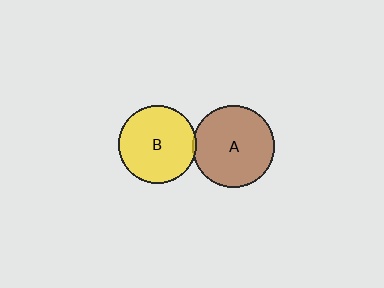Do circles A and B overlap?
Yes.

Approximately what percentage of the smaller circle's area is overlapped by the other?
Approximately 5%.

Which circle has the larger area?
Circle A (brown).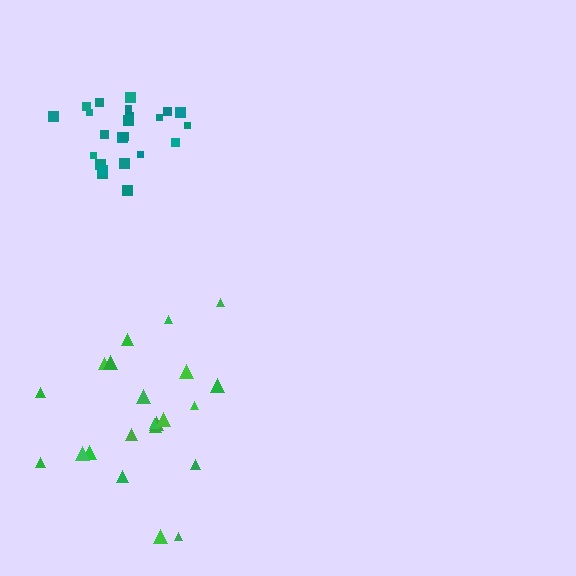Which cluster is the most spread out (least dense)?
Green.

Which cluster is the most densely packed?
Teal.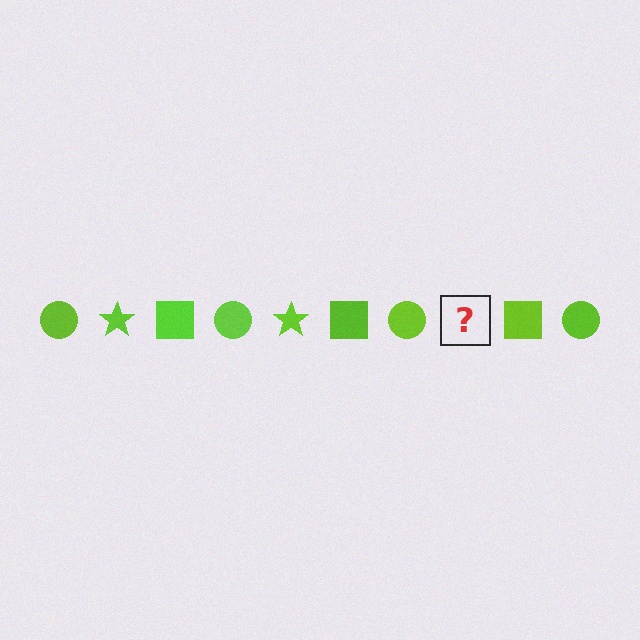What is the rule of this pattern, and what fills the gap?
The rule is that the pattern cycles through circle, star, square shapes in lime. The gap should be filled with a lime star.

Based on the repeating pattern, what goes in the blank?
The blank should be a lime star.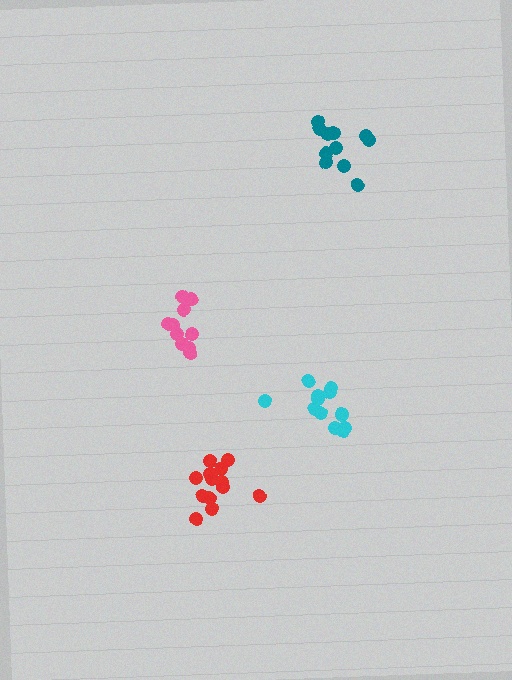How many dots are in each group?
Group 1: 10 dots, Group 2: 11 dots, Group 3: 13 dots, Group 4: 12 dots (46 total).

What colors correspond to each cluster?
The clusters are colored: pink, teal, red, cyan.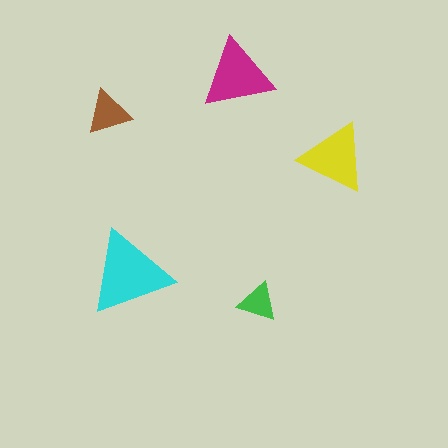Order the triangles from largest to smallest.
the cyan one, the magenta one, the yellow one, the brown one, the green one.